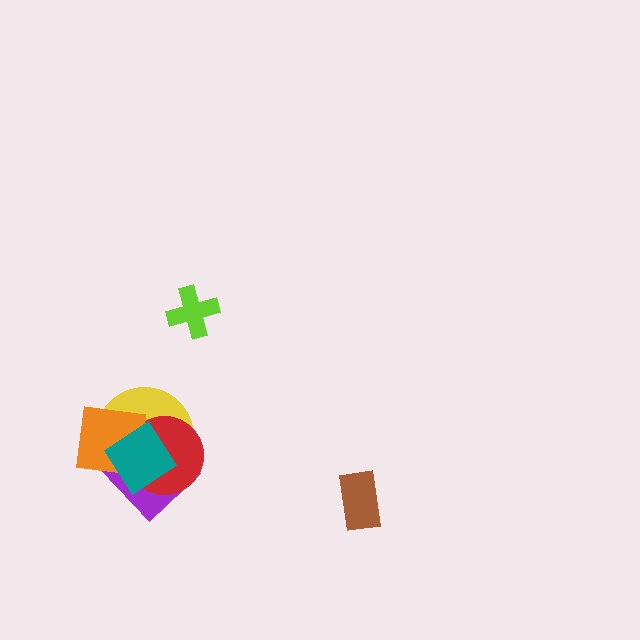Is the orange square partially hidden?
Yes, it is partially covered by another shape.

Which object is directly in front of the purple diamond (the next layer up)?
The red circle is directly in front of the purple diamond.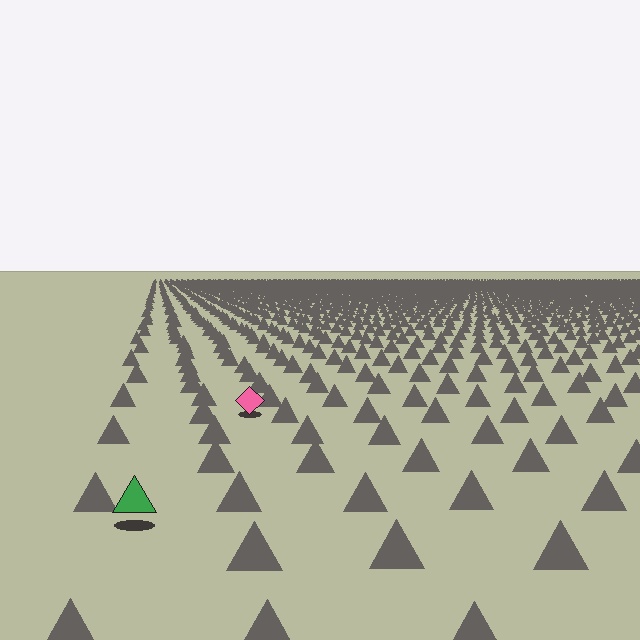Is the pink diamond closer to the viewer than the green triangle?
No. The green triangle is closer — you can tell from the texture gradient: the ground texture is coarser near it.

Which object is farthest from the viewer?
The pink diamond is farthest from the viewer. It appears smaller and the ground texture around it is denser.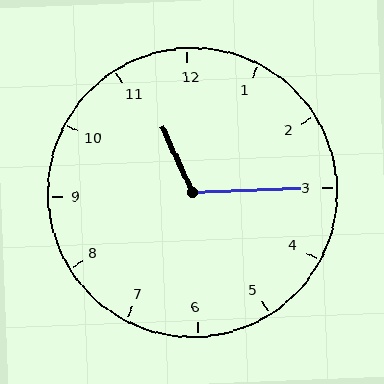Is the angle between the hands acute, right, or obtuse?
It is obtuse.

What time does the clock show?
11:15.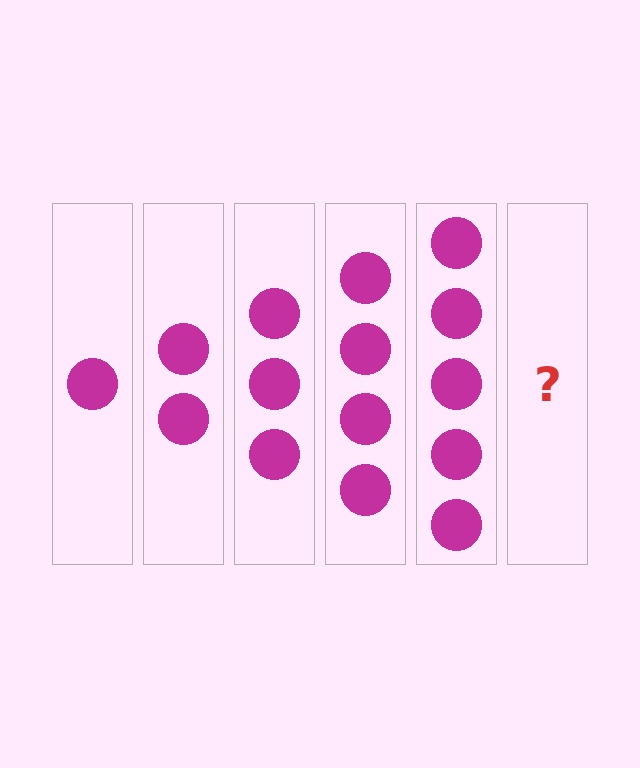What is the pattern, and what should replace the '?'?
The pattern is that each step adds one more circle. The '?' should be 6 circles.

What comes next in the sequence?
The next element should be 6 circles.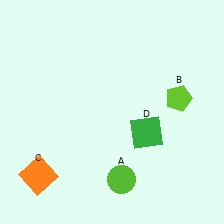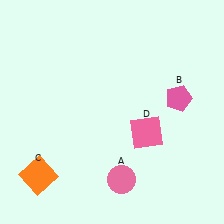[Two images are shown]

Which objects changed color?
A changed from lime to pink. B changed from lime to pink. D changed from green to pink.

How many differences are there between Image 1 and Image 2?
There are 3 differences between the two images.